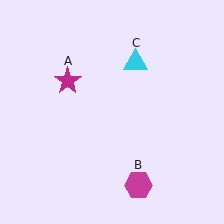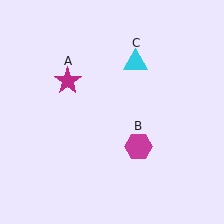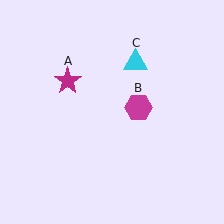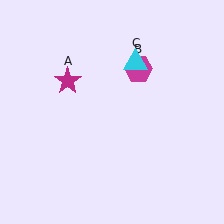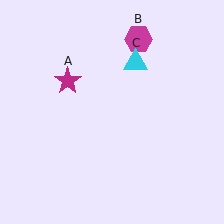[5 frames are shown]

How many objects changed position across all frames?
1 object changed position: magenta hexagon (object B).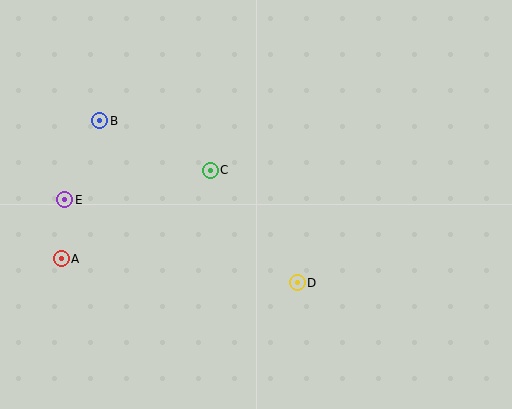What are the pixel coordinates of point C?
Point C is at (210, 170).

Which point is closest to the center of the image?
Point C at (210, 170) is closest to the center.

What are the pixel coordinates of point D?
Point D is at (297, 283).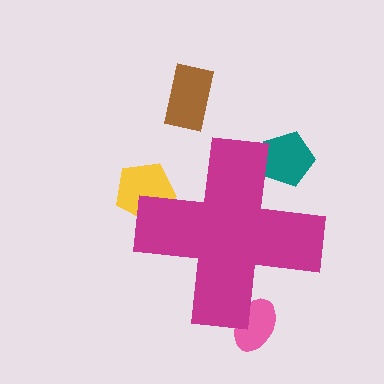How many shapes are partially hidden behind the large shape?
3 shapes are partially hidden.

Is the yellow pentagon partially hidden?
Yes, the yellow pentagon is partially hidden behind the magenta cross.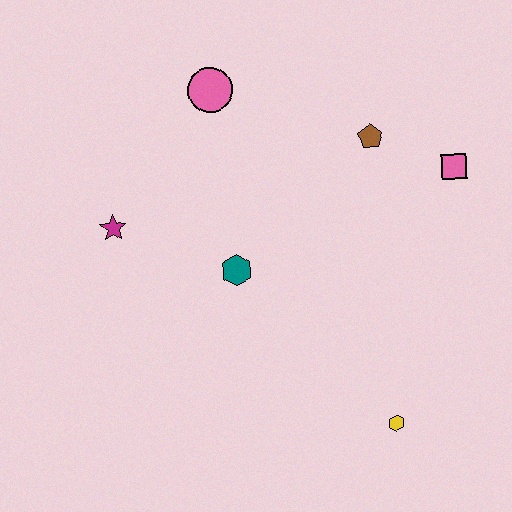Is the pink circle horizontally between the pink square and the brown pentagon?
No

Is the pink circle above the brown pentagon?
Yes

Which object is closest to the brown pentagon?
The pink square is closest to the brown pentagon.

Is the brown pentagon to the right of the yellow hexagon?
No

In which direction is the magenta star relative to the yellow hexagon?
The magenta star is to the left of the yellow hexagon.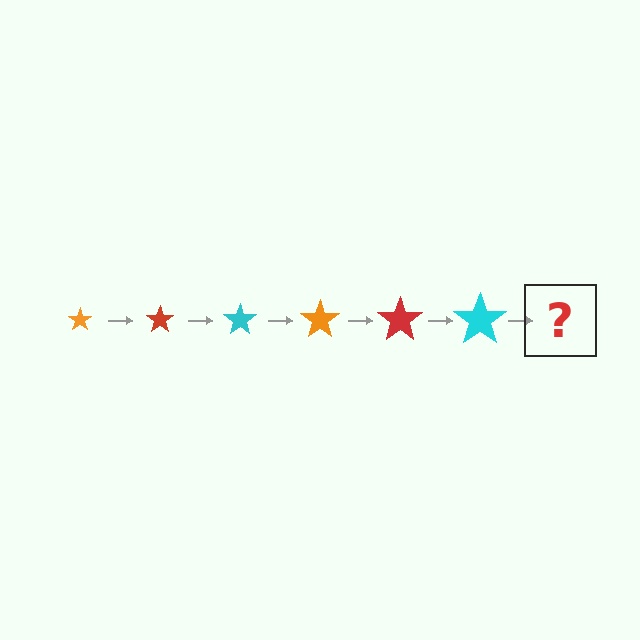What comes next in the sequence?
The next element should be an orange star, larger than the previous one.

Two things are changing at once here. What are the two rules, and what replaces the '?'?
The two rules are that the star grows larger each step and the color cycles through orange, red, and cyan. The '?' should be an orange star, larger than the previous one.